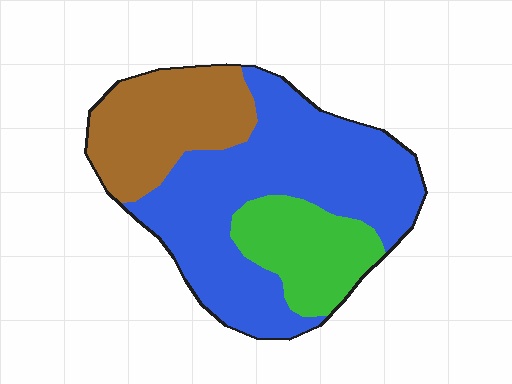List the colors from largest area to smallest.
From largest to smallest: blue, brown, green.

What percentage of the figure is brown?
Brown covers about 25% of the figure.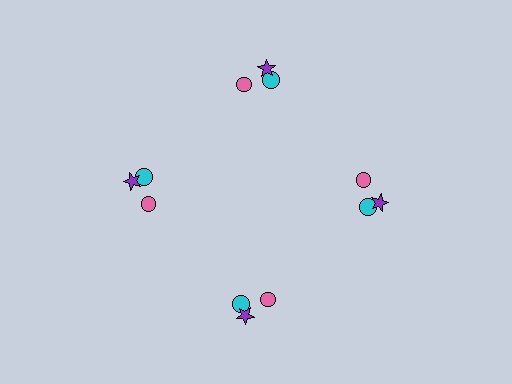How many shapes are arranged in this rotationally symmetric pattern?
There are 12 shapes, arranged in 4 groups of 3.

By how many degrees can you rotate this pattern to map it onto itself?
The pattern maps onto itself every 90 degrees of rotation.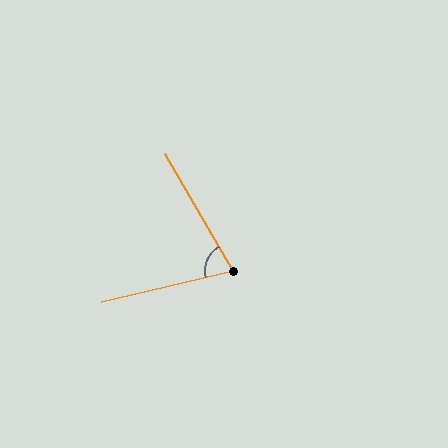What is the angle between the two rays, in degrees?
Approximately 73 degrees.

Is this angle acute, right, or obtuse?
It is acute.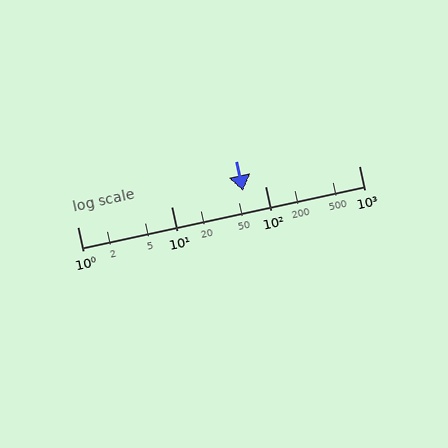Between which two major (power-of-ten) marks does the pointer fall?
The pointer is between 10 and 100.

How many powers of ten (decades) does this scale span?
The scale spans 3 decades, from 1 to 1000.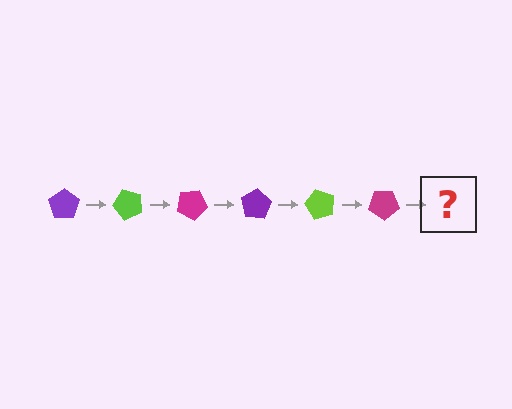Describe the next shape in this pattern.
It should be a purple pentagon, rotated 300 degrees from the start.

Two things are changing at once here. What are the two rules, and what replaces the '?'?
The two rules are that it rotates 50 degrees each step and the color cycles through purple, lime, and magenta. The '?' should be a purple pentagon, rotated 300 degrees from the start.